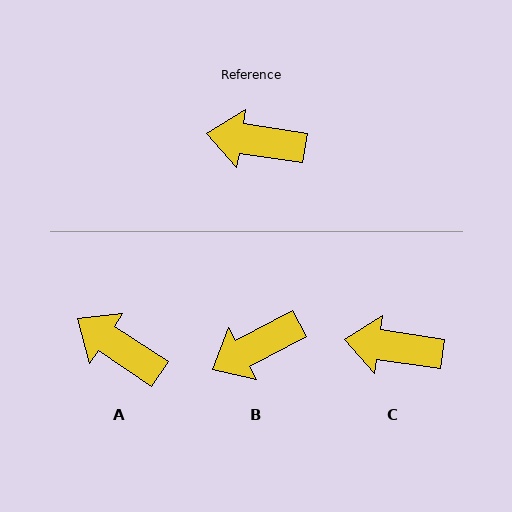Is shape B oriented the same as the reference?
No, it is off by about 36 degrees.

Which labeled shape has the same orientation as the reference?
C.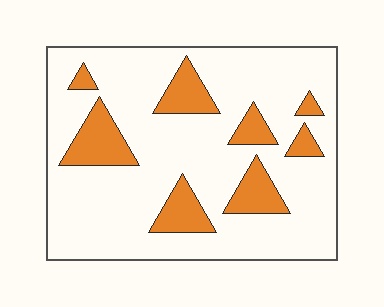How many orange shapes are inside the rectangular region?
8.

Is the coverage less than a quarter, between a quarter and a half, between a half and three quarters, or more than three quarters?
Less than a quarter.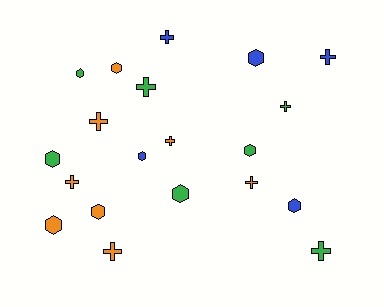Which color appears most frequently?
Orange, with 8 objects.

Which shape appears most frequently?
Cross, with 10 objects.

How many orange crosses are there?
There are 5 orange crosses.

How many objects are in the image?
There are 20 objects.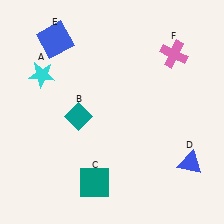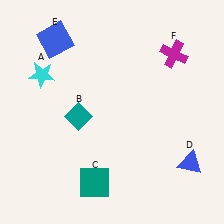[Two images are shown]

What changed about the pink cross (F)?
In Image 1, F is pink. In Image 2, it changed to magenta.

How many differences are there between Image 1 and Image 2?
There is 1 difference between the two images.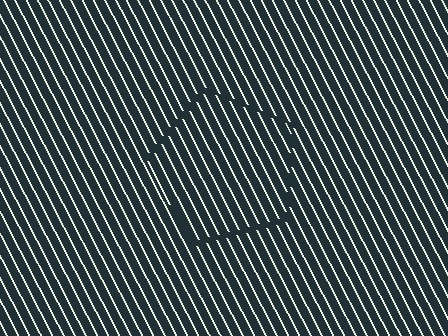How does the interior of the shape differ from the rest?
The interior of the shape contains the same grating, shifted by half a period — the contour is defined by the phase discontinuity where line-ends from the inner and outer gratings abut.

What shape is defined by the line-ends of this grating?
An illusory pentagon. The interior of the shape contains the same grating, shifted by half a period — the contour is defined by the phase discontinuity where line-ends from the inner and outer gratings abut.